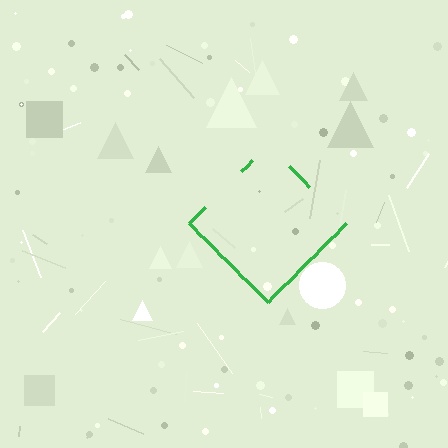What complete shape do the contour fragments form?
The contour fragments form a diamond.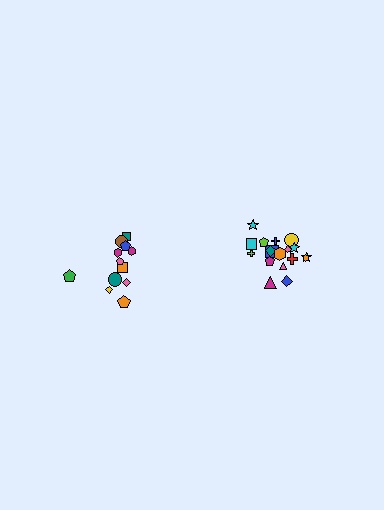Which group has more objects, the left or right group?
The right group.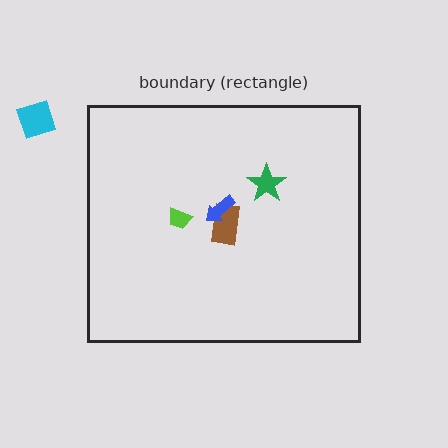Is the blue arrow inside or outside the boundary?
Inside.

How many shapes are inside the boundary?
4 inside, 1 outside.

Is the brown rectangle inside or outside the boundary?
Inside.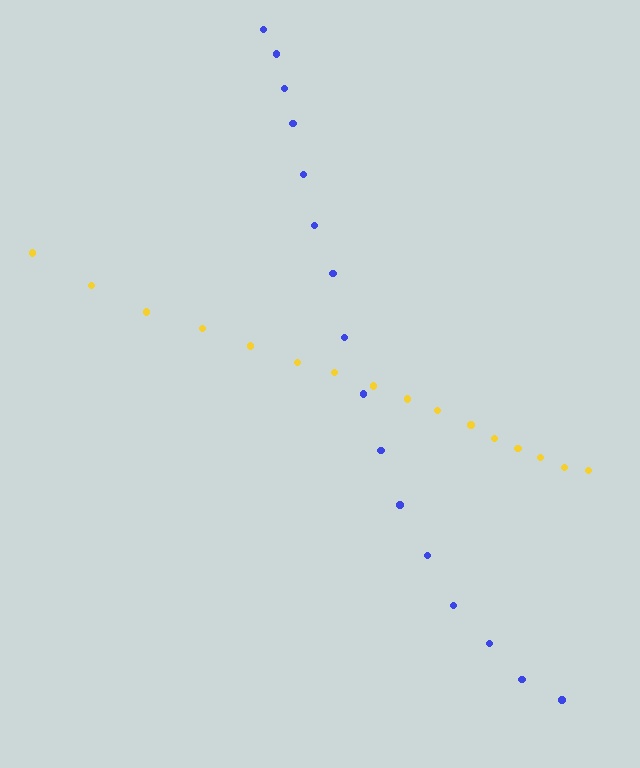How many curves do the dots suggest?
There are 2 distinct paths.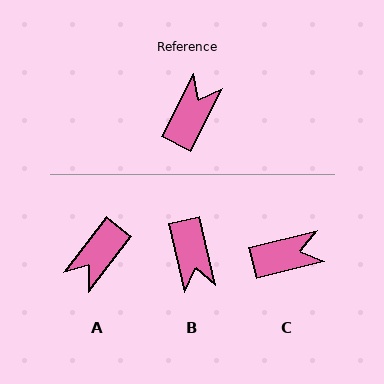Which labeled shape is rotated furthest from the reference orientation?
A, about 170 degrees away.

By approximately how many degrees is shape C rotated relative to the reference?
Approximately 49 degrees clockwise.